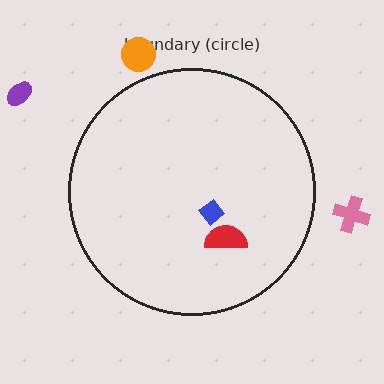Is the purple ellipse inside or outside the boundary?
Outside.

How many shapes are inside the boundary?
2 inside, 3 outside.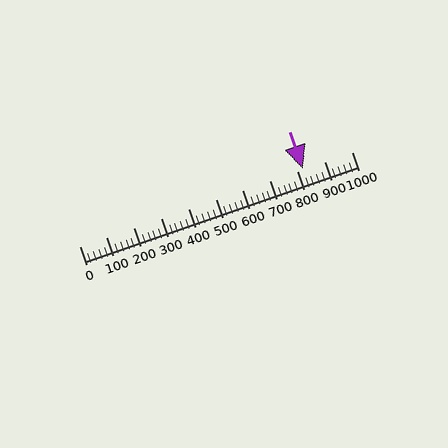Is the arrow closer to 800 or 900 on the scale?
The arrow is closer to 800.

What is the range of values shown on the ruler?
The ruler shows values from 0 to 1000.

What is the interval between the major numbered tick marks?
The major tick marks are spaced 100 units apart.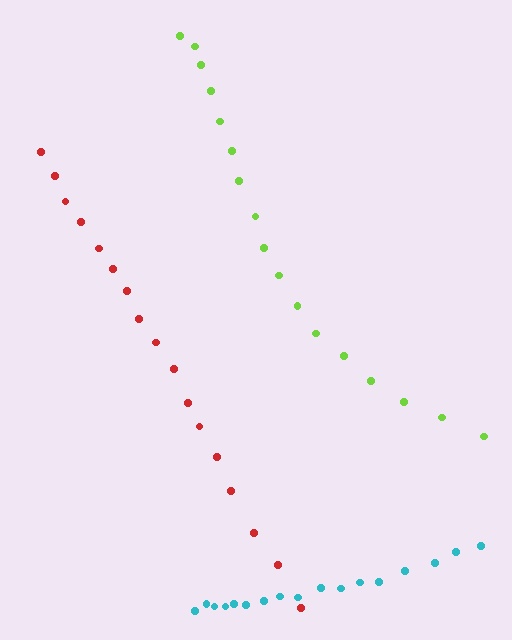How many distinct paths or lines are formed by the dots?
There are 3 distinct paths.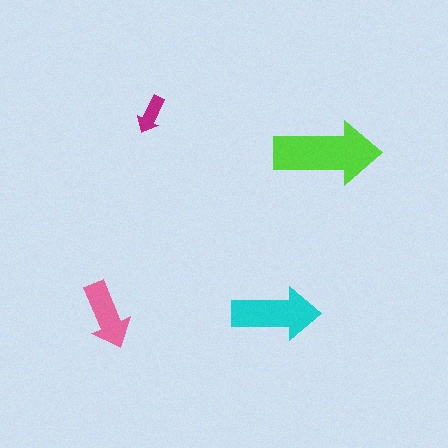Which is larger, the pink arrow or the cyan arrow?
The cyan one.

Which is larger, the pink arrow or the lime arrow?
The lime one.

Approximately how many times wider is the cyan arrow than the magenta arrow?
About 2 times wider.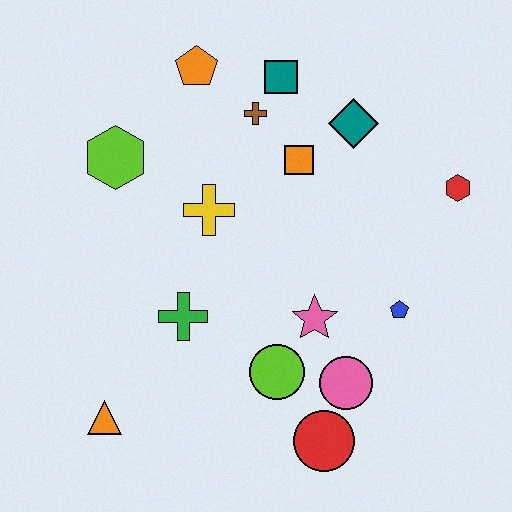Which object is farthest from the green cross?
The red hexagon is farthest from the green cross.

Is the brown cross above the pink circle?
Yes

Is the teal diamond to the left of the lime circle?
No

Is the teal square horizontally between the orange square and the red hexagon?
No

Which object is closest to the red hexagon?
The teal diamond is closest to the red hexagon.